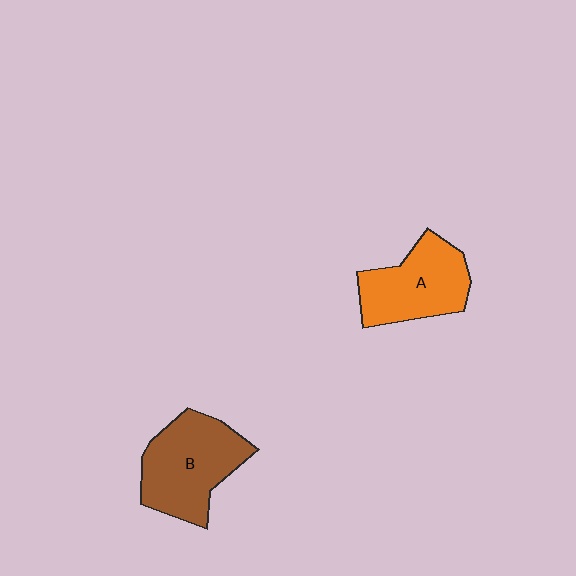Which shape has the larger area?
Shape B (brown).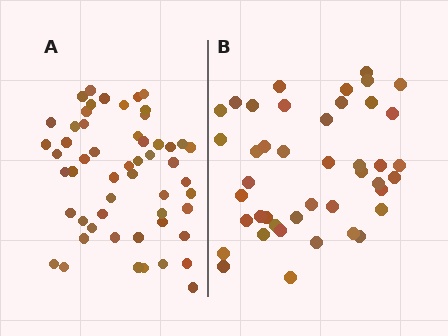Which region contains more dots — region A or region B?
Region A (the left region) has more dots.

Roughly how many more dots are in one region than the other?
Region A has roughly 12 or so more dots than region B.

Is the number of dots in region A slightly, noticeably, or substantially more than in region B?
Region A has noticeably more, but not dramatically so. The ratio is roughly 1.3 to 1.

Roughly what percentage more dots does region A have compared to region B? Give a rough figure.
About 25% more.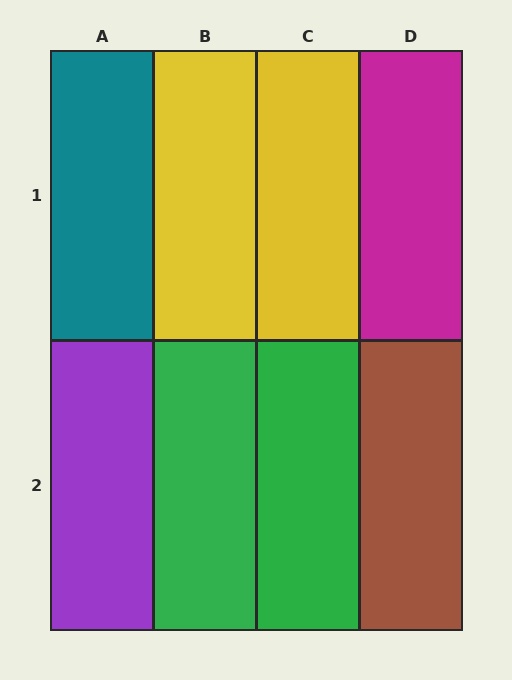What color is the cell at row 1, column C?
Yellow.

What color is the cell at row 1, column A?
Teal.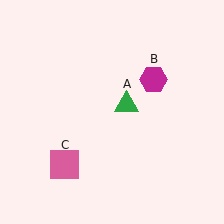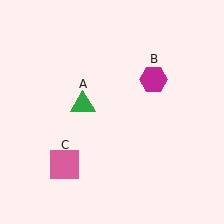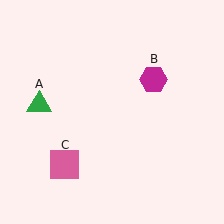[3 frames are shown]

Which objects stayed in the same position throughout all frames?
Magenta hexagon (object B) and pink square (object C) remained stationary.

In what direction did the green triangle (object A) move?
The green triangle (object A) moved left.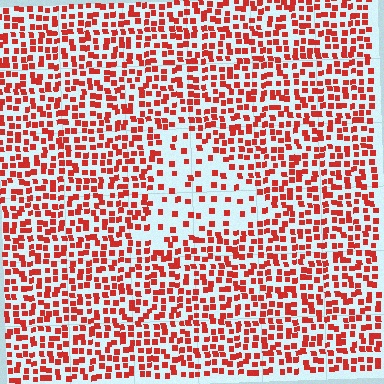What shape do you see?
I see a triangle.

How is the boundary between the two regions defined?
The boundary is defined by a change in element density (approximately 2.5x ratio). All elements are the same color, size, and shape.